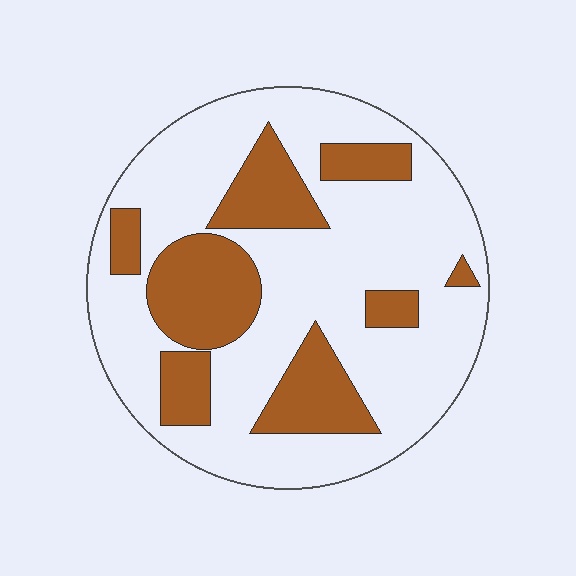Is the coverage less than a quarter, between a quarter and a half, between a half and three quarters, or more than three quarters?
Between a quarter and a half.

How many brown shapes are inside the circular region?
8.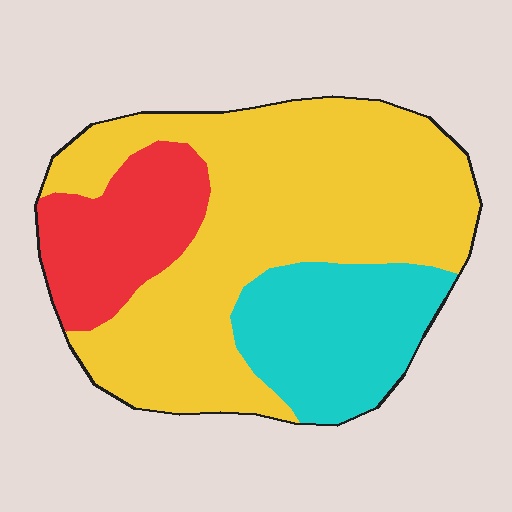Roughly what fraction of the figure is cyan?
Cyan covers roughly 20% of the figure.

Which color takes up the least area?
Red, at roughly 20%.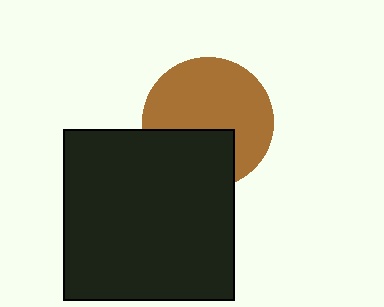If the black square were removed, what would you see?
You would see the complete brown circle.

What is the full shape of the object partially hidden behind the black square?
The partially hidden object is a brown circle.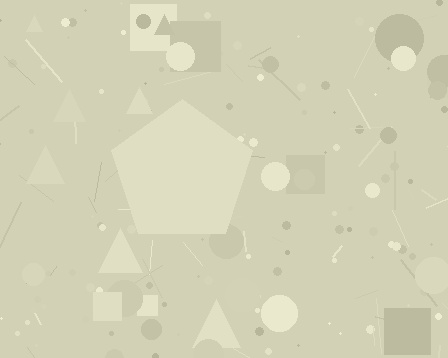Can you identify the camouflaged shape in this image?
The camouflaged shape is a pentagon.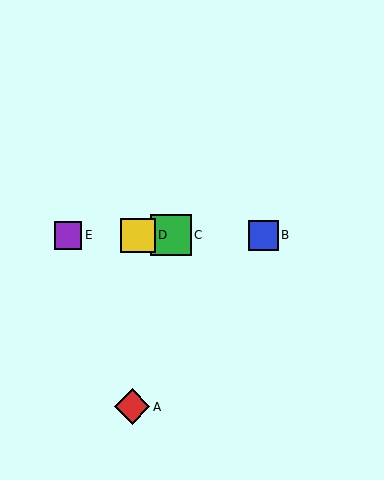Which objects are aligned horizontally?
Objects B, C, D, E are aligned horizontally.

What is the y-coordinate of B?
Object B is at y≈235.